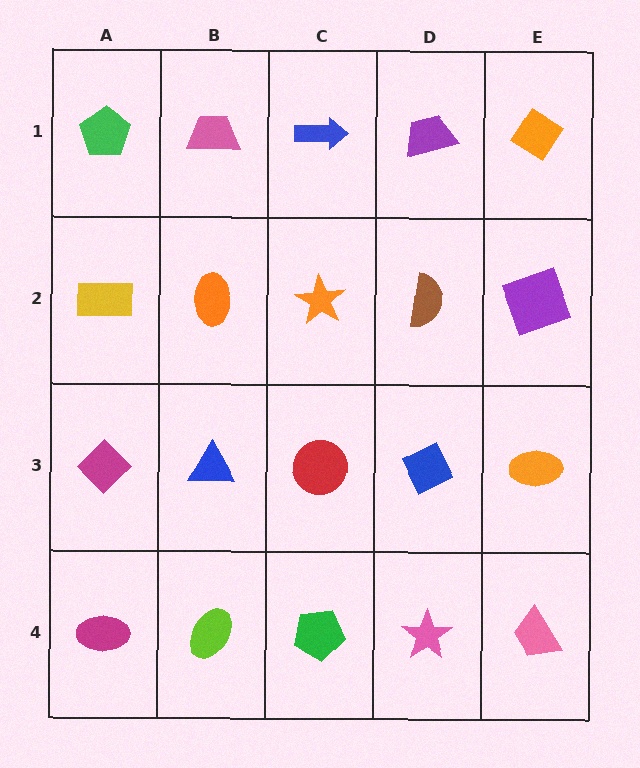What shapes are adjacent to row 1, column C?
An orange star (row 2, column C), a pink trapezoid (row 1, column B), a purple trapezoid (row 1, column D).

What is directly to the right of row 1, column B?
A blue arrow.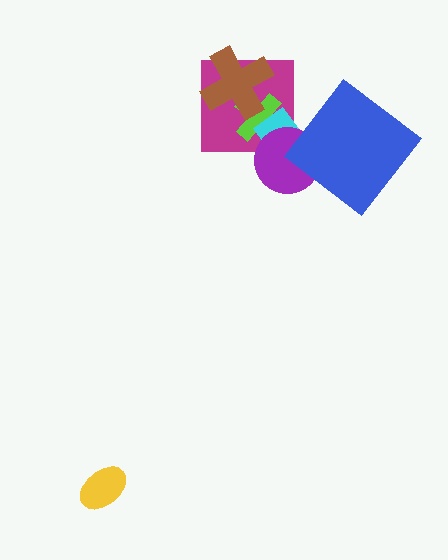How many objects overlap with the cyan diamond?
3 objects overlap with the cyan diamond.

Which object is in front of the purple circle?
The blue diamond is in front of the purple circle.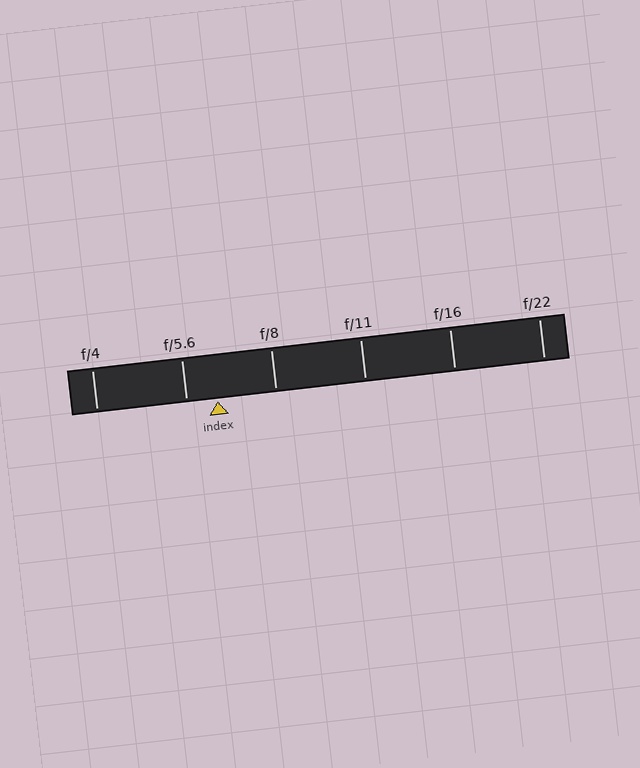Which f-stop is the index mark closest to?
The index mark is closest to f/5.6.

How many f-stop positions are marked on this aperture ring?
There are 6 f-stop positions marked.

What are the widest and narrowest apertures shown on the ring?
The widest aperture shown is f/4 and the narrowest is f/22.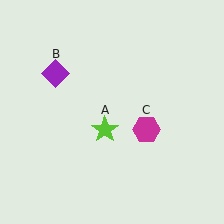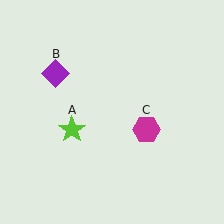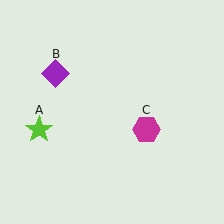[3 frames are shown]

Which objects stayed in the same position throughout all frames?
Purple diamond (object B) and magenta hexagon (object C) remained stationary.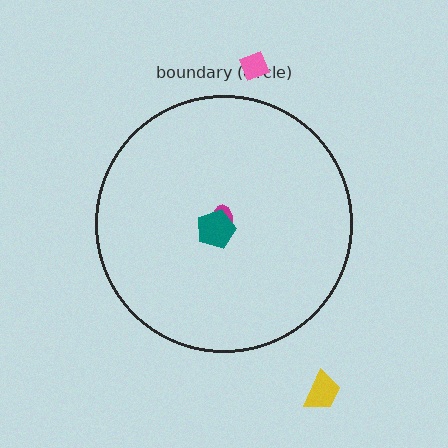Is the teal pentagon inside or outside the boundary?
Inside.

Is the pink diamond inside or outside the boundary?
Outside.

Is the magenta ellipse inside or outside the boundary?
Inside.